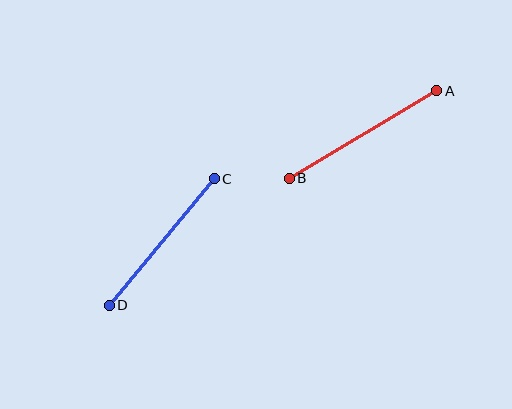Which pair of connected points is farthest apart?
Points A and B are farthest apart.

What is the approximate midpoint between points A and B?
The midpoint is at approximately (363, 135) pixels.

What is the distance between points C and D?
The distance is approximately 164 pixels.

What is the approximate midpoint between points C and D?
The midpoint is at approximately (162, 242) pixels.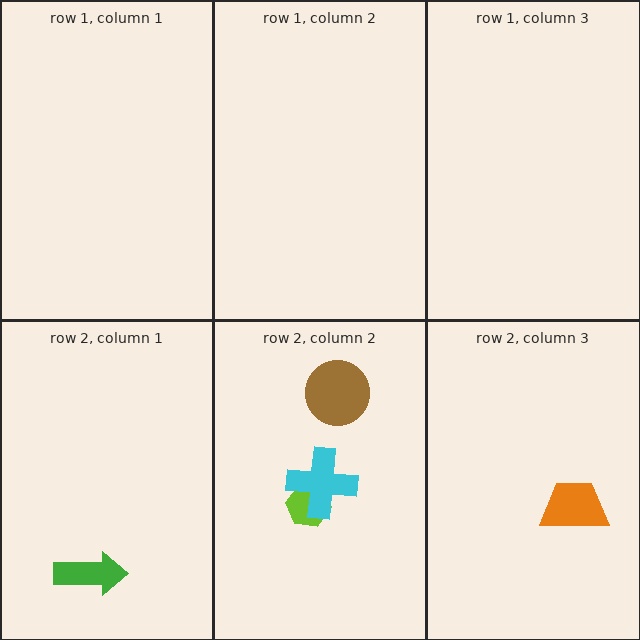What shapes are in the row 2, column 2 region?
The brown circle, the lime hexagon, the cyan cross.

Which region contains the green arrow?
The row 2, column 1 region.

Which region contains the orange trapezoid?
The row 2, column 3 region.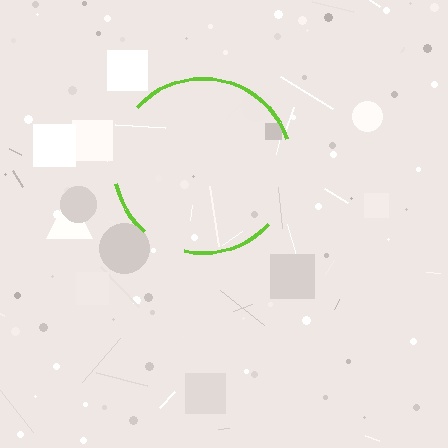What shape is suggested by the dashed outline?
The dashed outline suggests a circle.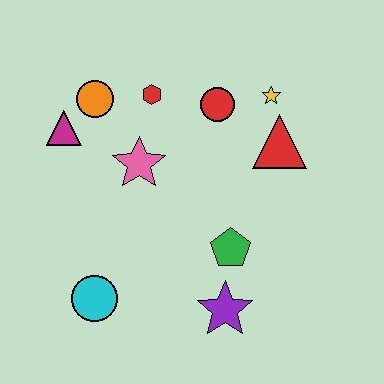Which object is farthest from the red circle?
The cyan circle is farthest from the red circle.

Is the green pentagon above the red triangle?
No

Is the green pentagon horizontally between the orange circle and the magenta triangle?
No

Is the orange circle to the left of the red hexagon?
Yes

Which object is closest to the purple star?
The green pentagon is closest to the purple star.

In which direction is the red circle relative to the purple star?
The red circle is above the purple star.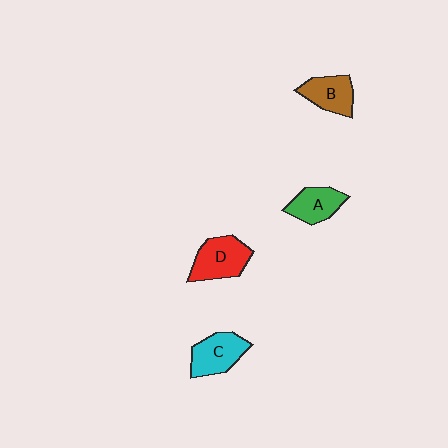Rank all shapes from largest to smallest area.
From largest to smallest: D (red), C (cyan), B (brown), A (green).